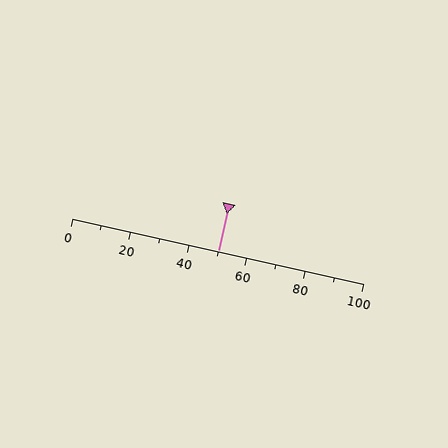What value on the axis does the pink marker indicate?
The marker indicates approximately 50.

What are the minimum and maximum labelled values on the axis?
The axis runs from 0 to 100.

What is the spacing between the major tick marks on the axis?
The major ticks are spaced 20 apart.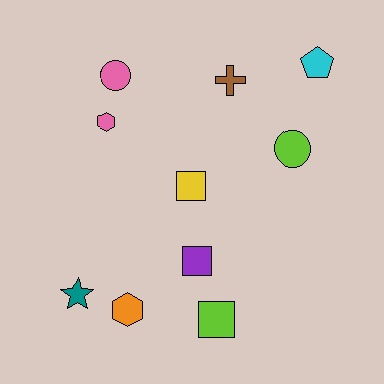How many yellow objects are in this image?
There is 1 yellow object.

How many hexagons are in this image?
There are 2 hexagons.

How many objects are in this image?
There are 10 objects.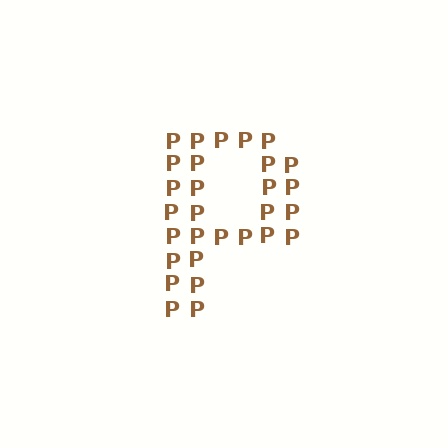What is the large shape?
The large shape is the letter P.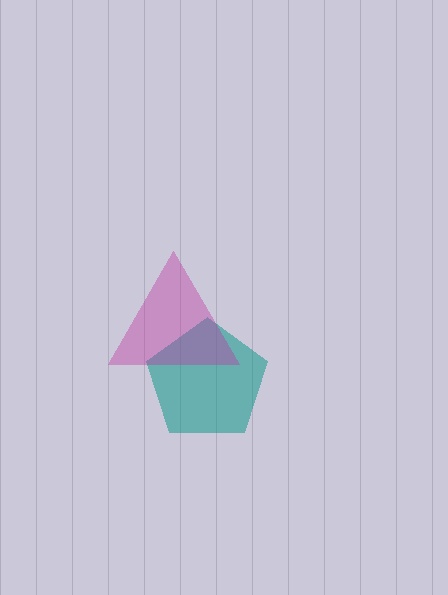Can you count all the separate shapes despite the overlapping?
Yes, there are 2 separate shapes.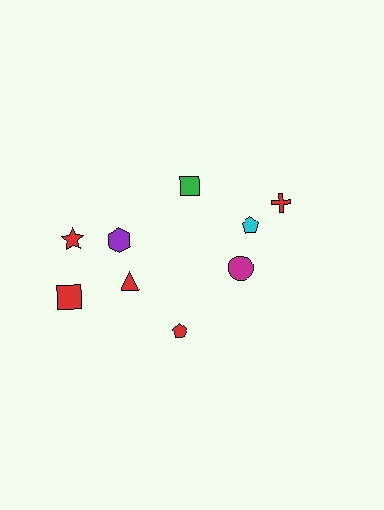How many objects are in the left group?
There are 6 objects.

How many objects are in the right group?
There are 3 objects.